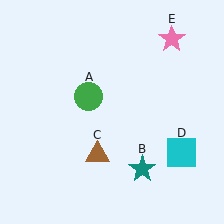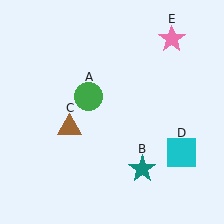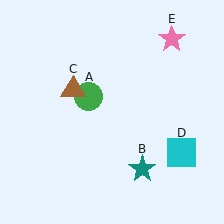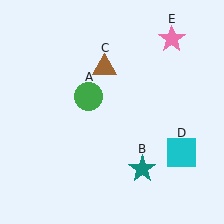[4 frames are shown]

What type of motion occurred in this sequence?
The brown triangle (object C) rotated clockwise around the center of the scene.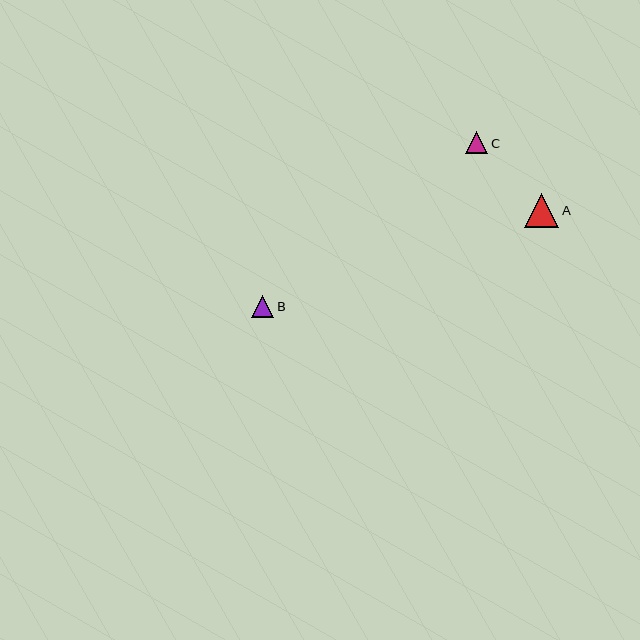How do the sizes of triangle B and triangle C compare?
Triangle B and triangle C are approximately the same size.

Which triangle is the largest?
Triangle A is the largest with a size of approximately 34 pixels.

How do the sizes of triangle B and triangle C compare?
Triangle B and triangle C are approximately the same size.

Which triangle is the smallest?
Triangle C is the smallest with a size of approximately 22 pixels.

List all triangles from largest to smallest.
From largest to smallest: A, B, C.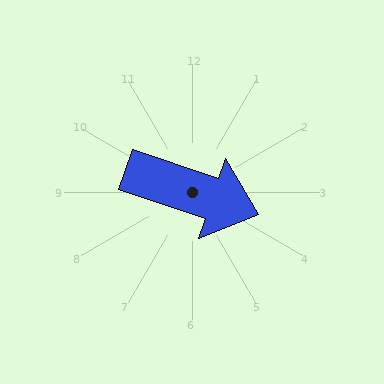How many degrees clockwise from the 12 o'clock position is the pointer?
Approximately 108 degrees.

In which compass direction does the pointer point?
East.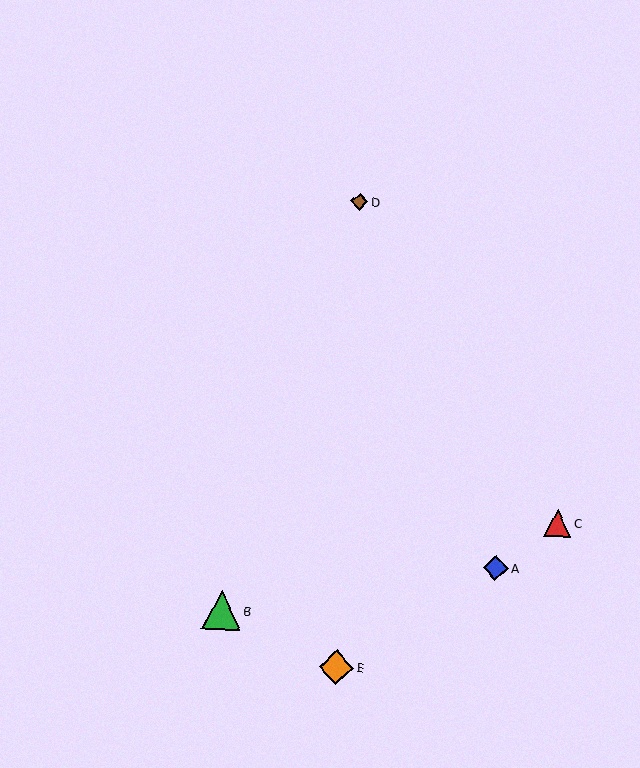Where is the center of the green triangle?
The center of the green triangle is at (221, 610).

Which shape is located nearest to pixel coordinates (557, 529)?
The red triangle (labeled C) at (558, 523) is nearest to that location.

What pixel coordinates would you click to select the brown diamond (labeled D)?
Click at (359, 202) to select the brown diamond D.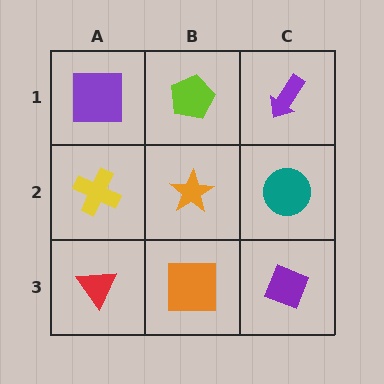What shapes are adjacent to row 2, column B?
A lime pentagon (row 1, column B), an orange square (row 3, column B), a yellow cross (row 2, column A), a teal circle (row 2, column C).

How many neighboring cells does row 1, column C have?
2.